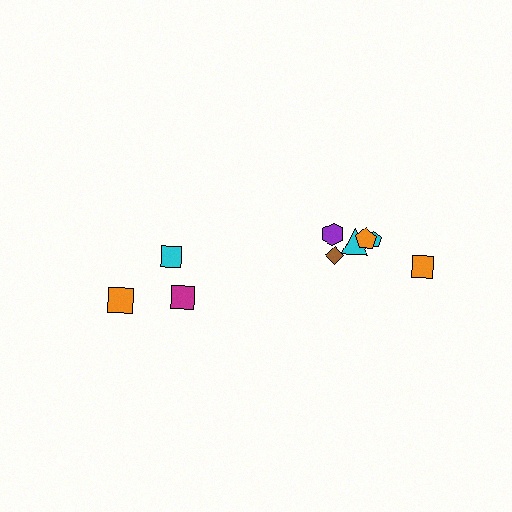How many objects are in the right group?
There are 6 objects.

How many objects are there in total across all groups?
There are 9 objects.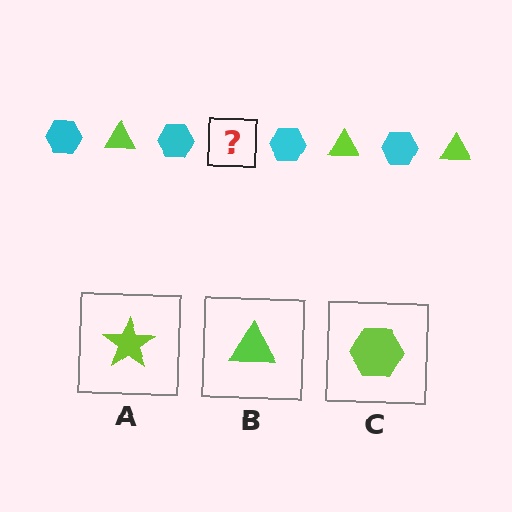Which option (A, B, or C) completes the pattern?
B.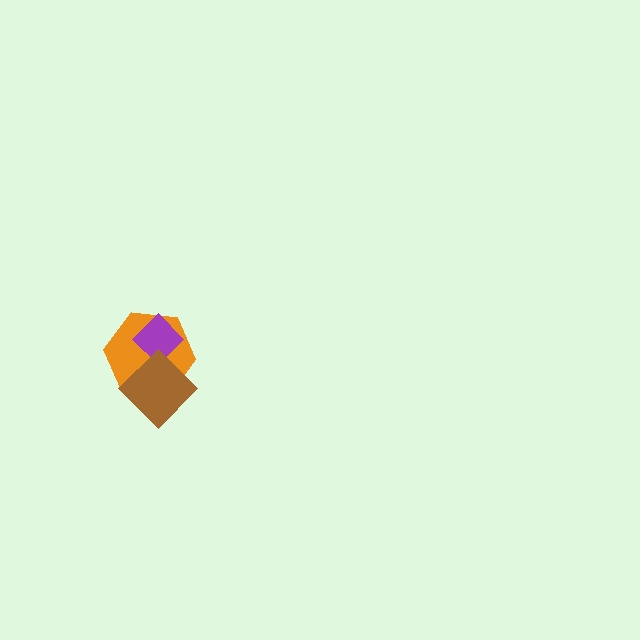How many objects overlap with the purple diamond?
2 objects overlap with the purple diamond.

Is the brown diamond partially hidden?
No, no other shape covers it.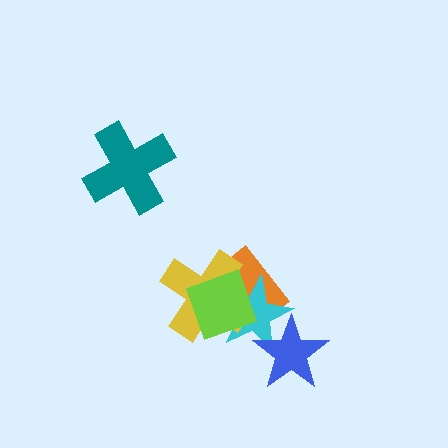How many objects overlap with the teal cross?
0 objects overlap with the teal cross.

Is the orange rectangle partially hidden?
Yes, it is partially covered by another shape.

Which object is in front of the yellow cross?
The lime square is in front of the yellow cross.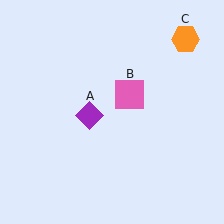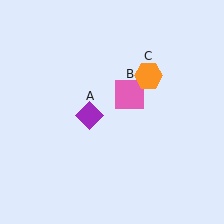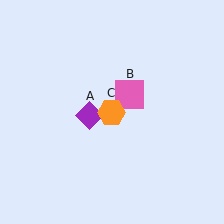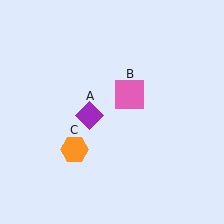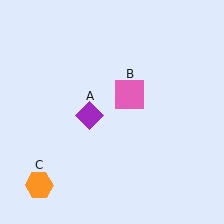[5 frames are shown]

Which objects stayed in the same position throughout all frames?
Purple diamond (object A) and pink square (object B) remained stationary.